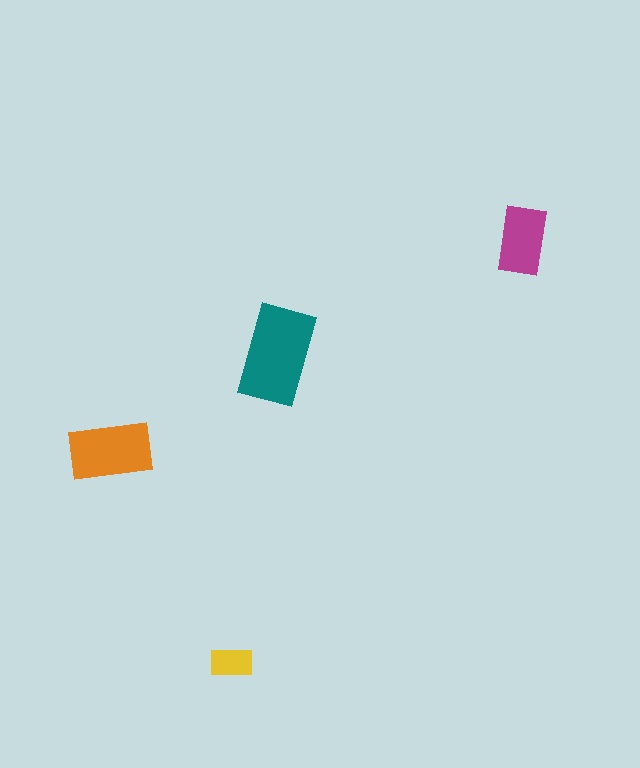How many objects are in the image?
There are 4 objects in the image.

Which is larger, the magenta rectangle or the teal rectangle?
The teal one.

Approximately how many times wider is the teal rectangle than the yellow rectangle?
About 2.5 times wider.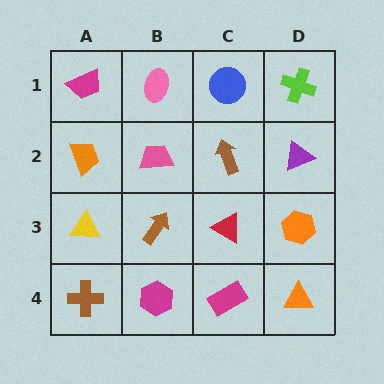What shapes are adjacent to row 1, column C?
A brown arrow (row 2, column C), a pink ellipse (row 1, column B), a lime cross (row 1, column D).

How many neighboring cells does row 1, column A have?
2.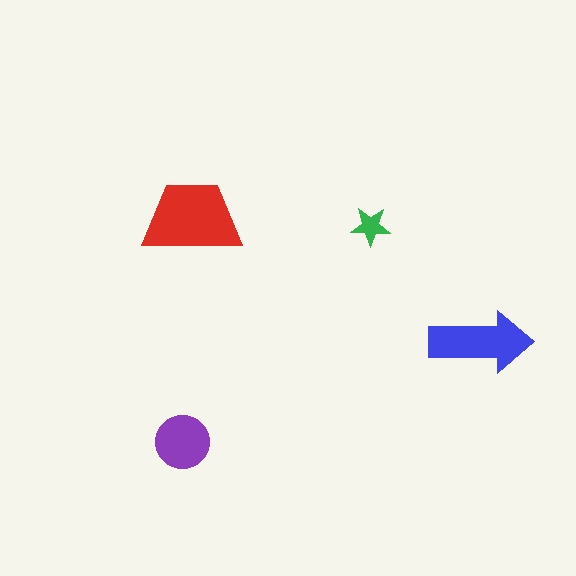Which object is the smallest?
The green star.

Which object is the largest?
The red trapezoid.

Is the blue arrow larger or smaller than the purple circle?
Larger.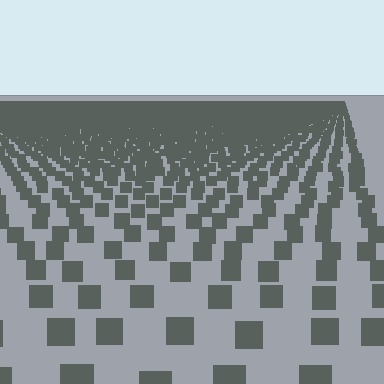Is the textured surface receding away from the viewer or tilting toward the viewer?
The surface is receding away from the viewer. Texture elements get smaller and denser toward the top.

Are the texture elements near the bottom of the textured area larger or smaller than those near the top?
Larger. Near the bottom, elements are closer to the viewer and appear at a bigger on-screen size.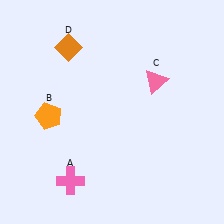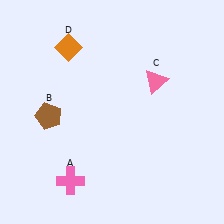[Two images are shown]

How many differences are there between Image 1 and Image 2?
There is 1 difference between the two images.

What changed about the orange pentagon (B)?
In Image 1, B is orange. In Image 2, it changed to brown.